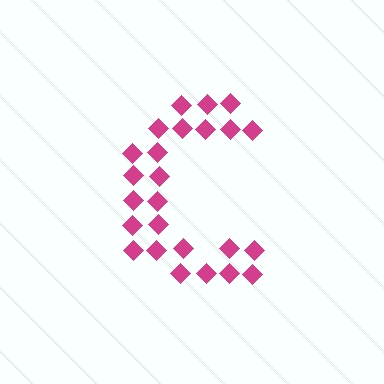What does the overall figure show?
The overall figure shows the letter C.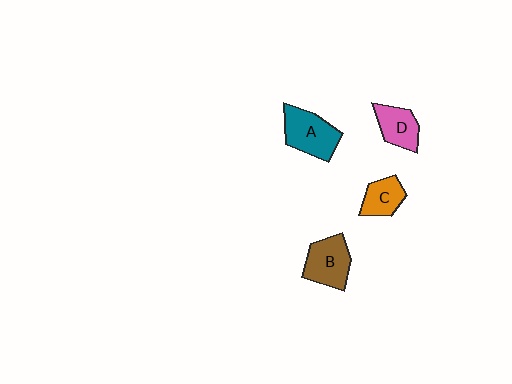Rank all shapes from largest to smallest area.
From largest to smallest: A (teal), B (brown), D (pink), C (orange).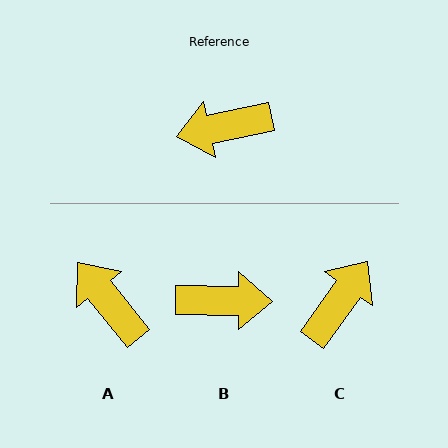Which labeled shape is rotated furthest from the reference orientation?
B, about 167 degrees away.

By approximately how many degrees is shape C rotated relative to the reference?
Approximately 137 degrees clockwise.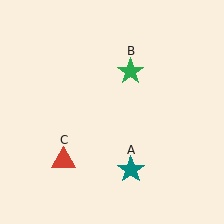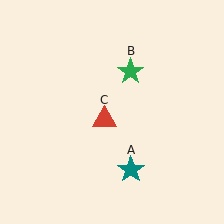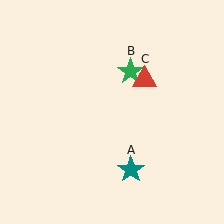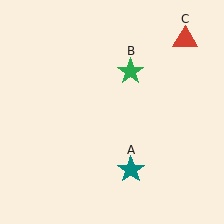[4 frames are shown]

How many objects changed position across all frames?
1 object changed position: red triangle (object C).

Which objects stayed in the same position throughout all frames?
Teal star (object A) and green star (object B) remained stationary.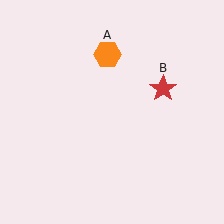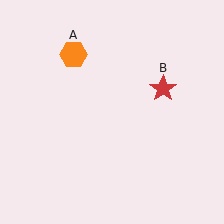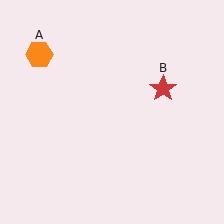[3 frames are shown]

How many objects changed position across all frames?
1 object changed position: orange hexagon (object A).